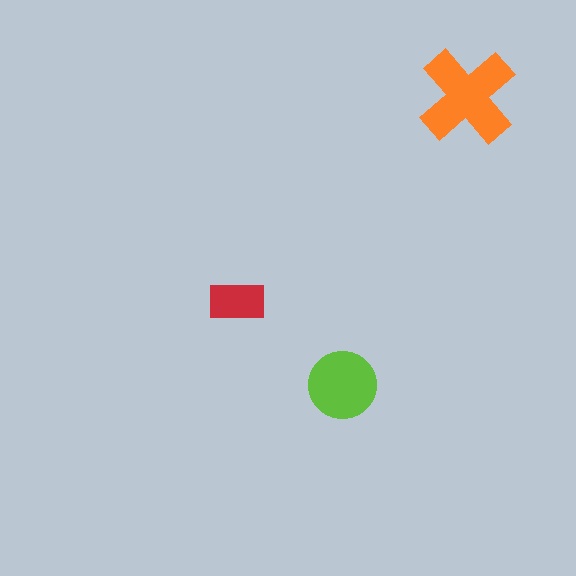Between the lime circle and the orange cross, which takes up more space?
The orange cross.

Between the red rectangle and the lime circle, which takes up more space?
The lime circle.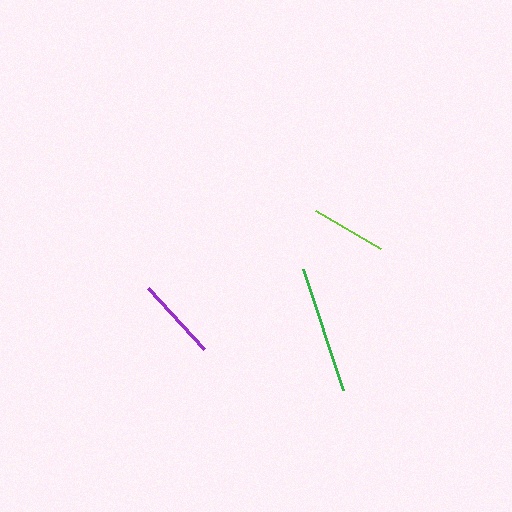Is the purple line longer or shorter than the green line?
The green line is longer than the purple line.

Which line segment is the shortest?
The lime line is the shortest at approximately 75 pixels.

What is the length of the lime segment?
The lime segment is approximately 75 pixels long.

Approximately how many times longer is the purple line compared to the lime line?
The purple line is approximately 1.1 times the length of the lime line.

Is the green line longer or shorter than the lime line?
The green line is longer than the lime line.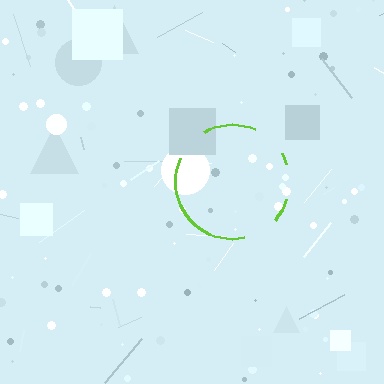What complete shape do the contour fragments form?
The contour fragments form a circle.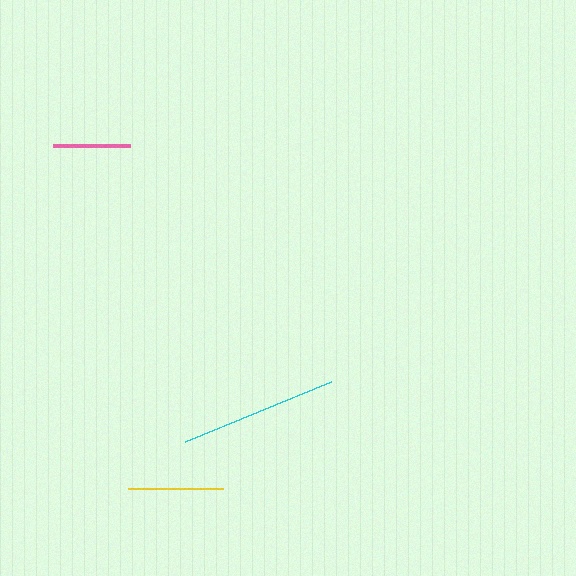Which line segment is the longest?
The cyan line is the longest at approximately 158 pixels.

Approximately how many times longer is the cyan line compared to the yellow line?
The cyan line is approximately 1.7 times the length of the yellow line.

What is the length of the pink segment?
The pink segment is approximately 77 pixels long.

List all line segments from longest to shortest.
From longest to shortest: cyan, yellow, pink.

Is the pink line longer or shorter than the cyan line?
The cyan line is longer than the pink line.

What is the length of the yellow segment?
The yellow segment is approximately 96 pixels long.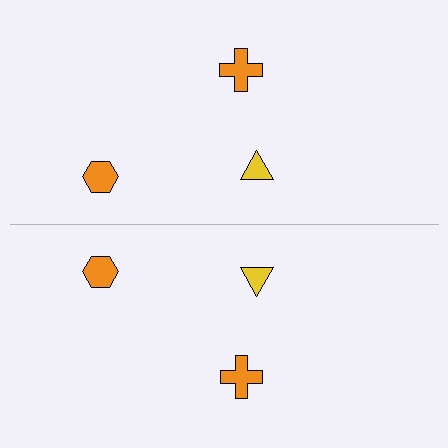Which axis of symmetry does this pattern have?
The pattern has a horizontal axis of symmetry running through the center of the image.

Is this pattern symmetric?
Yes, this pattern has bilateral (reflection) symmetry.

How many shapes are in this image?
There are 6 shapes in this image.